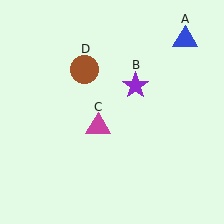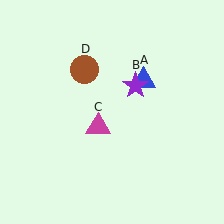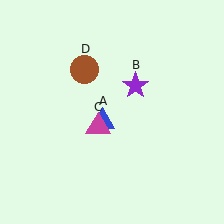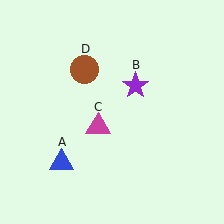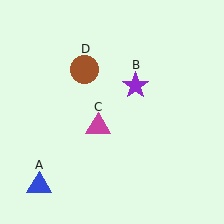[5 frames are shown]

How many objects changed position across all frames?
1 object changed position: blue triangle (object A).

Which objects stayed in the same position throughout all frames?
Purple star (object B) and magenta triangle (object C) and brown circle (object D) remained stationary.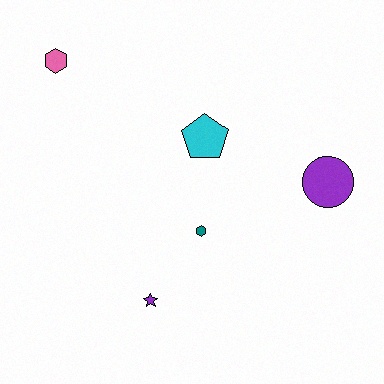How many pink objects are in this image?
There is 1 pink object.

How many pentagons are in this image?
There is 1 pentagon.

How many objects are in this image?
There are 5 objects.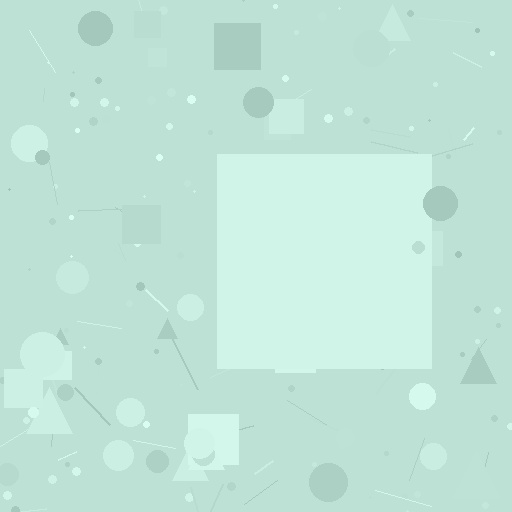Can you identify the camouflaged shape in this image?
The camouflaged shape is a square.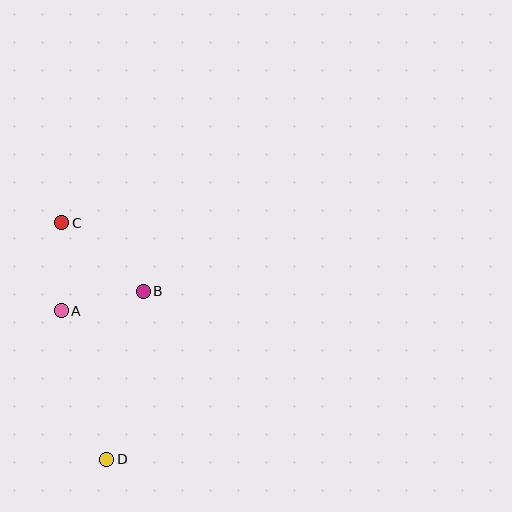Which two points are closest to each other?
Points A and B are closest to each other.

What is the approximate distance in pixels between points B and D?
The distance between B and D is approximately 172 pixels.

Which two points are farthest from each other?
Points C and D are farthest from each other.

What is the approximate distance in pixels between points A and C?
The distance between A and C is approximately 88 pixels.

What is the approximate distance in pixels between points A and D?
The distance between A and D is approximately 155 pixels.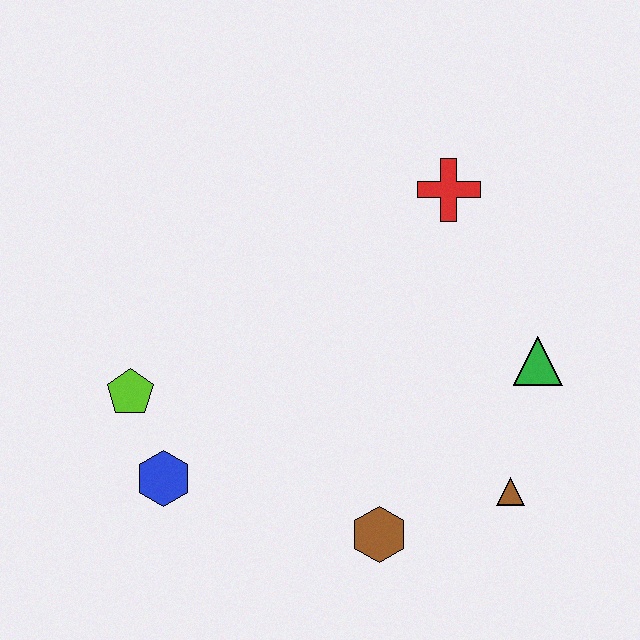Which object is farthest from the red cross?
The blue hexagon is farthest from the red cross.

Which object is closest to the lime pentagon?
The blue hexagon is closest to the lime pentagon.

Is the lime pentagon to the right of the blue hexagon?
No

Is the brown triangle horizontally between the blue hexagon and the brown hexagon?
No